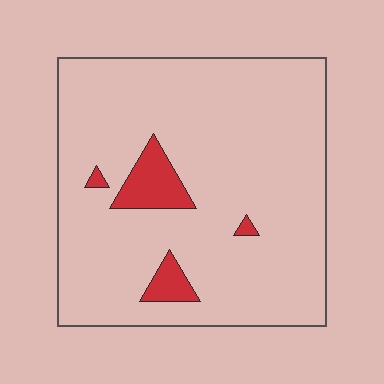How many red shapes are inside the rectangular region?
4.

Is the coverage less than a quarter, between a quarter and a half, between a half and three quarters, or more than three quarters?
Less than a quarter.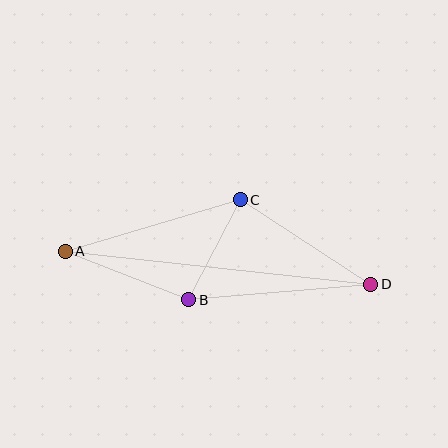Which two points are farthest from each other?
Points A and D are farthest from each other.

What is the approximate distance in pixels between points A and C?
The distance between A and C is approximately 182 pixels.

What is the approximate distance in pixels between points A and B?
The distance between A and B is approximately 132 pixels.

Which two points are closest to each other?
Points B and C are closest to each other.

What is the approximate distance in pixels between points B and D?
The distance between B and D is approximately 183 pixels.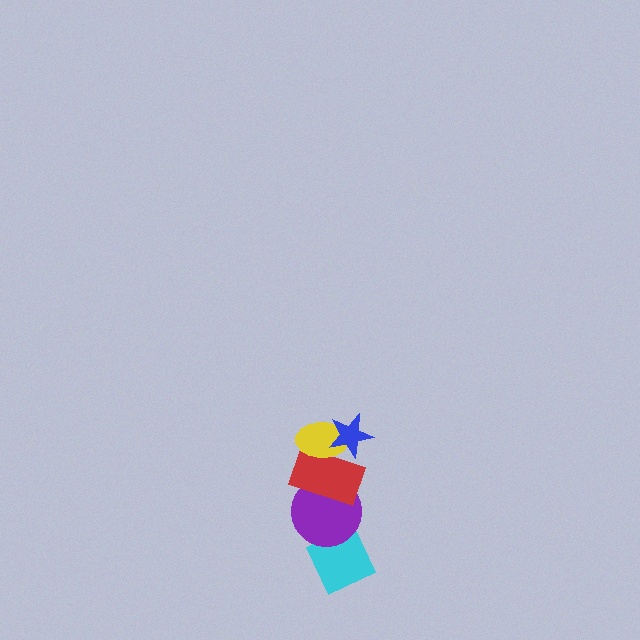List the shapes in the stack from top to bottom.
From top to bottom: the blue star, the yellow ellipse, the red rectangle, the purple circle, the cyan diamond.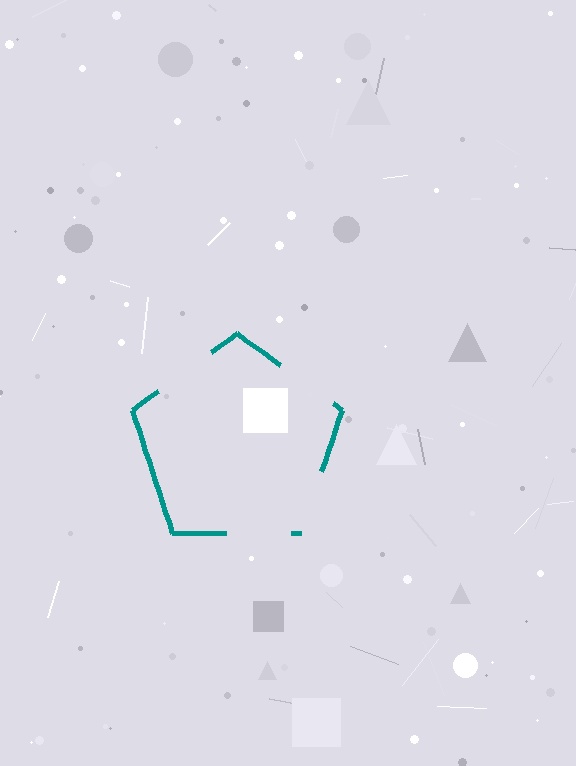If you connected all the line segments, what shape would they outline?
They would outline a pentagon.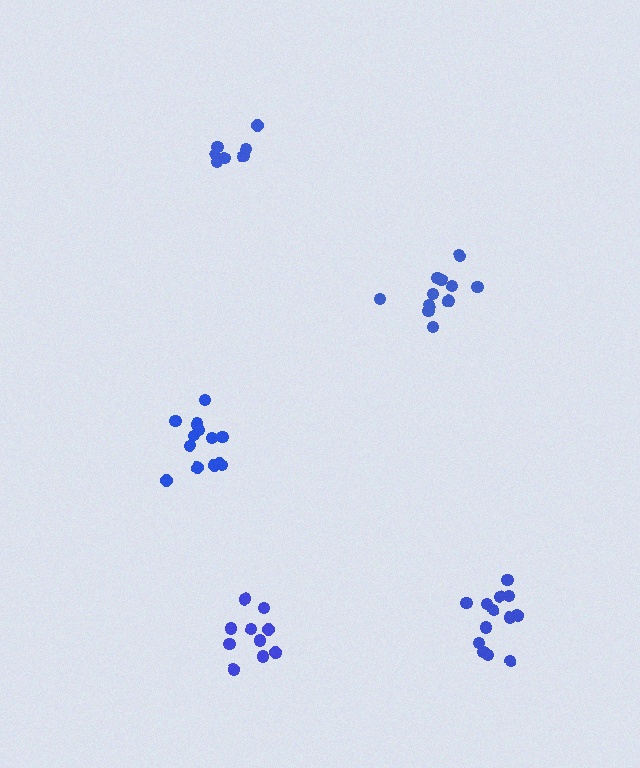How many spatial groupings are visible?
There are 5 spatial groupings.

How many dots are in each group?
Group 1: 7 dots, Group 2: 13 dots, Group 3: 11 dots, Group 4: 13 dots, Group 5: 12 dots (56 total).